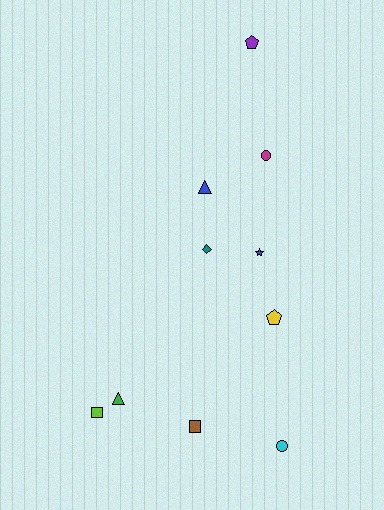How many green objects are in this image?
There is 1 green object.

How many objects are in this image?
There are 10 objects.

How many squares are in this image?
There are 2 squares.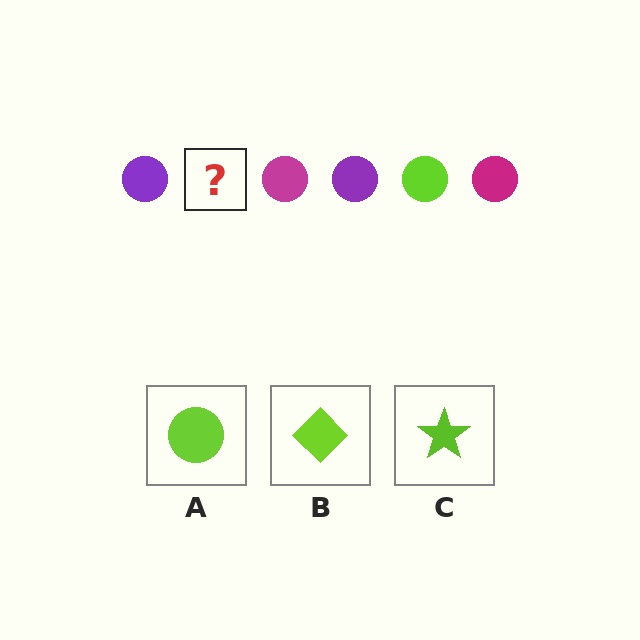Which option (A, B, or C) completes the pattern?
A.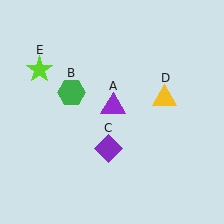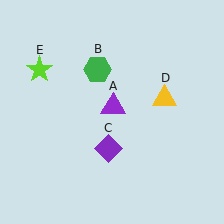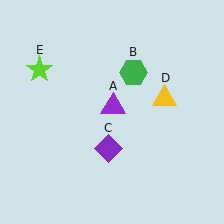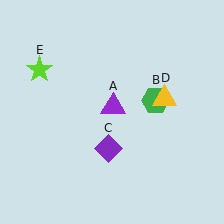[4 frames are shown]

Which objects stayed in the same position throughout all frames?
Purple triangle (object A) and purple diamond (object C) and yellow triangle (object D) and lime star (object E) remained stationary.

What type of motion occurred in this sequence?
The green hexagon (object B) rotated clockwise around the center of the scene.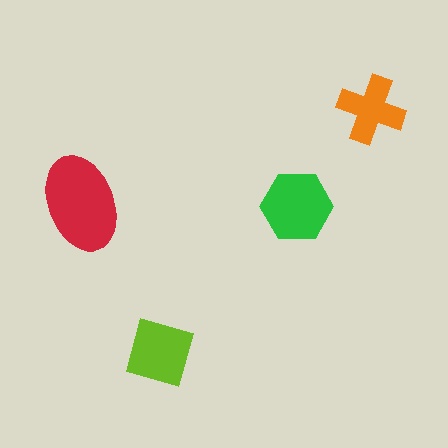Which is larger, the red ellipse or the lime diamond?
The red ellipse.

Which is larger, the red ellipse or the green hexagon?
The red ellipse.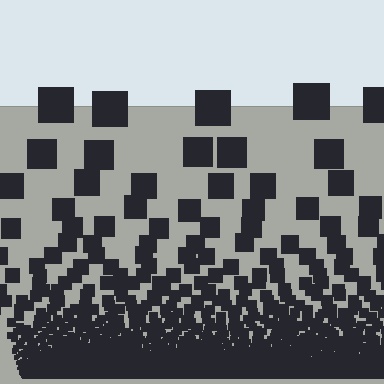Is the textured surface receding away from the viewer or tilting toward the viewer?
The surface appears to tilt toward the viewer. Texture elements get larger and sparser toward the top.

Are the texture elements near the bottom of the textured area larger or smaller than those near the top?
Smaller. The gradient is inverted — elements near the bottom are smaller and denser.